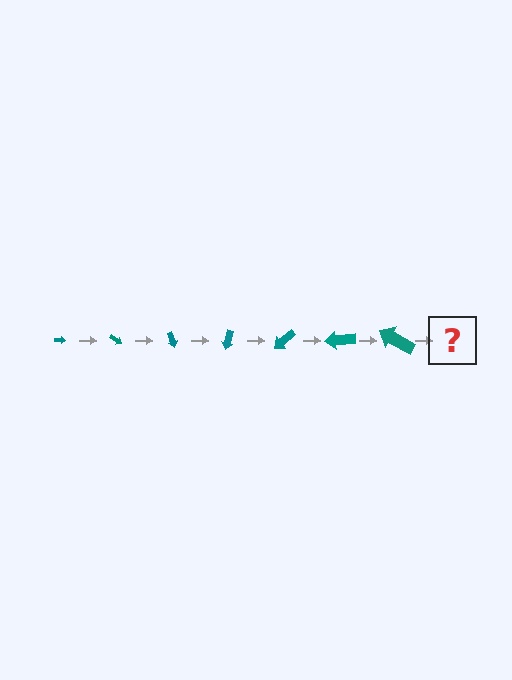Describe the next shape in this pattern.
It should be an arrow, larger than the previous one and rotated 245 degrees from the start.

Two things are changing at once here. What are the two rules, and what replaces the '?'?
The two rules are that the arrow grows larger each step and it rotates 35 degrees each step. The '?' should be an arrow, larger than the previous one and rotated 245 degrees from the start.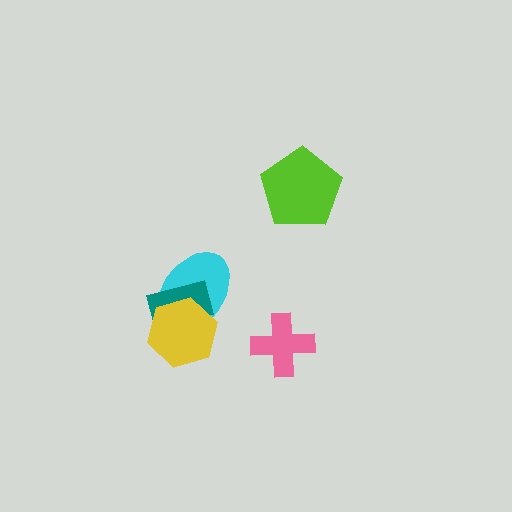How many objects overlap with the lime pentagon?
0 objects overlap with the lime pentagon.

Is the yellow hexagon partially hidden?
No, no other shape covers it.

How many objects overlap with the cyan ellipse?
2 objects overlap with the cyan ellipse.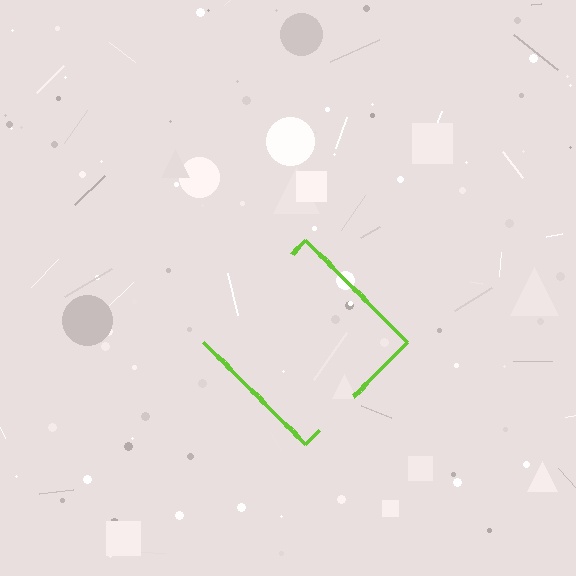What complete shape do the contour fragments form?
The contour fragments form a diamond.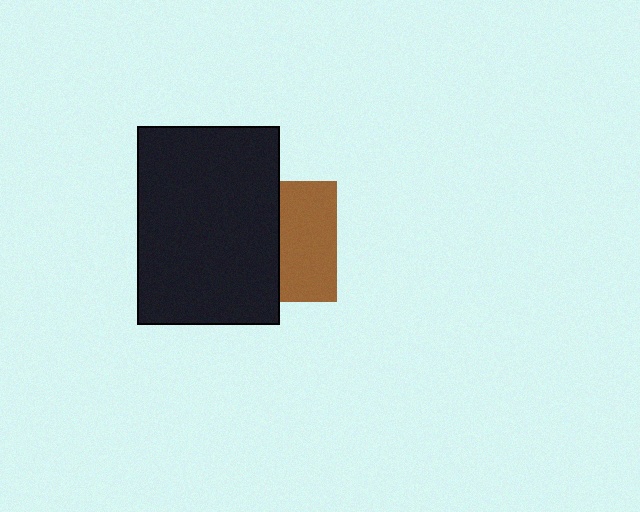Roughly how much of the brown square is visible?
About half of it is visible (roughly 48%).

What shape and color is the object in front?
The object in front is a black rectangle.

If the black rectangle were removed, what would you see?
You would see the complete brown square.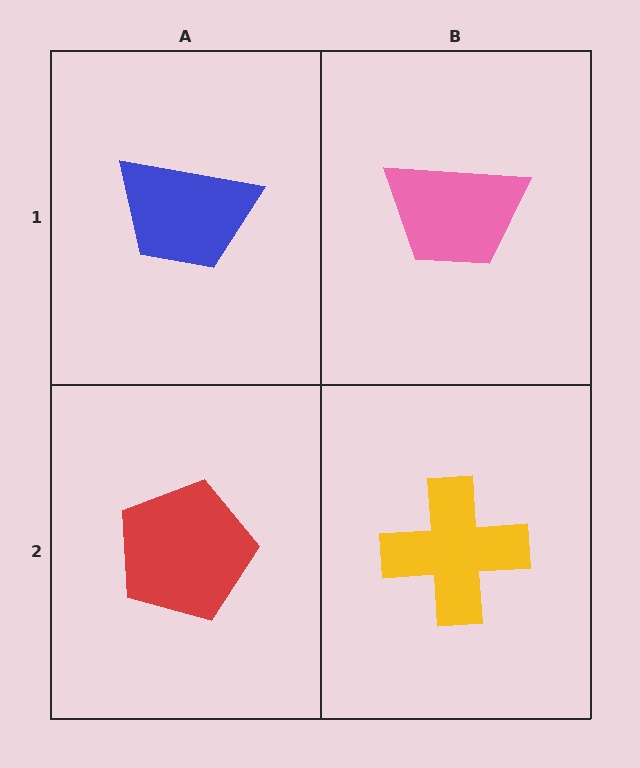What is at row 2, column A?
A red pentagon.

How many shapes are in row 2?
2 shapes.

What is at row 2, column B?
A yellow cross.